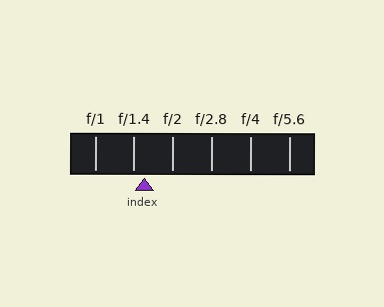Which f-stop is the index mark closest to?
The index mark is closest to f/1.4.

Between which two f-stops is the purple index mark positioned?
The index mark is between f/1.4 and f/2.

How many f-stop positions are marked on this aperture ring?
There are 6 f-stop positions marked.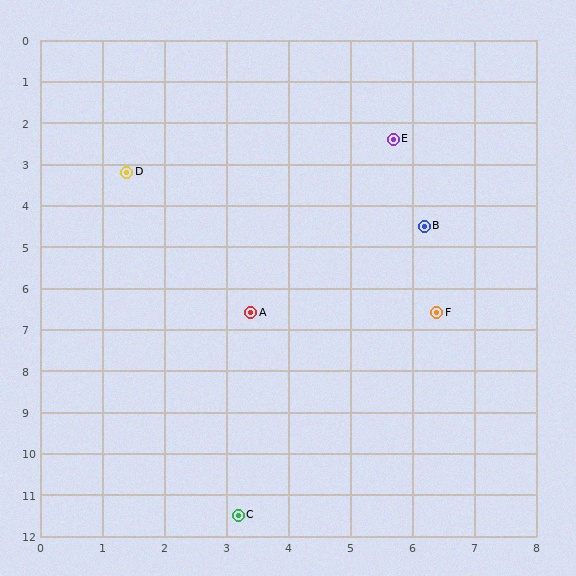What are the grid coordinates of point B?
Point B is at approximately (6.2, 4.5).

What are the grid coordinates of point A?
Point A is at approximately (3.4, 6.6).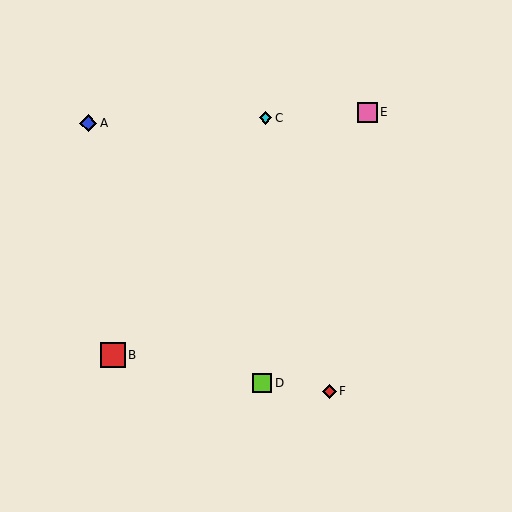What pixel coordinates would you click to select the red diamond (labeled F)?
Click at (329, 391) to select the red diamond F.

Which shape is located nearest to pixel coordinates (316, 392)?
The red diamond (labeled F) at (329, 391) is nearest to that location.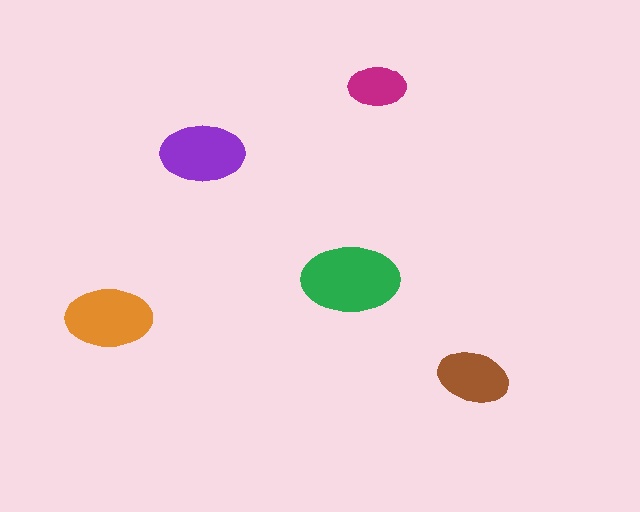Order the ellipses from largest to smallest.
the green one, the orange one, the purple one, the brown one, the magenta one.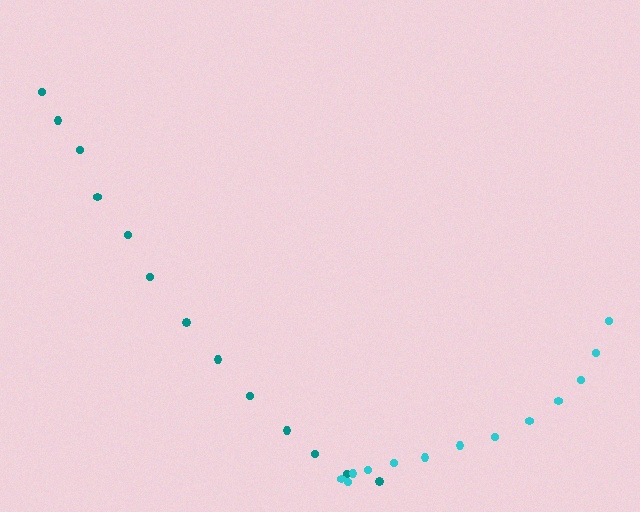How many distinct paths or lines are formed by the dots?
There are 2 distinct paths.